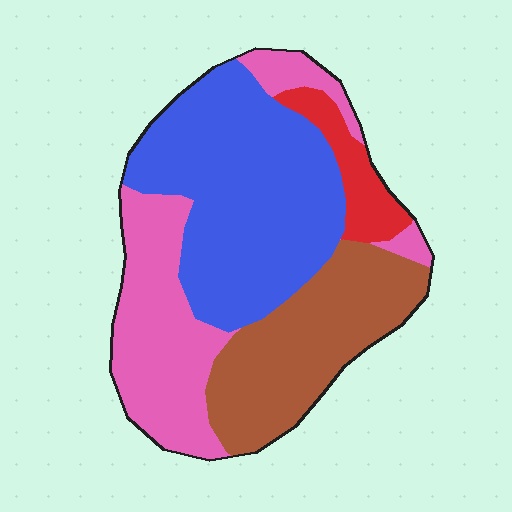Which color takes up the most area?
Blue, at roughly 40%.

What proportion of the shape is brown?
Brown takes up about one quarter (1/4) of the shape.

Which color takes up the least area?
Red, at roughly 5%.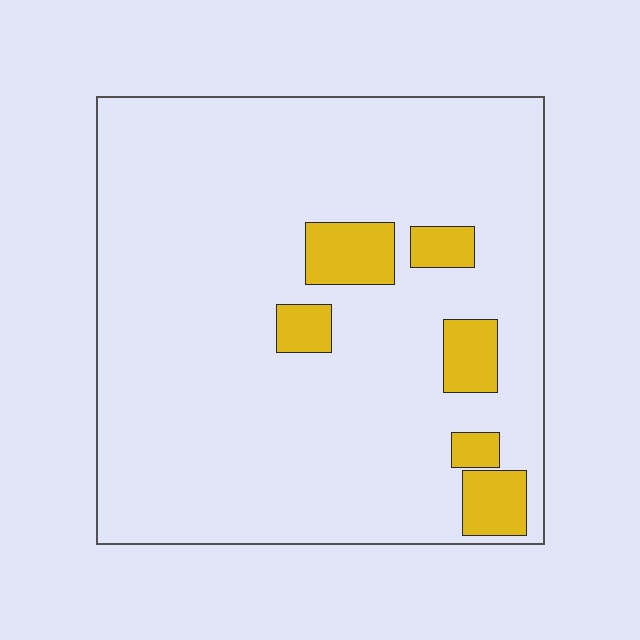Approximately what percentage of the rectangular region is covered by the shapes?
Approximately 10%.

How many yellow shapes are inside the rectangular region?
6.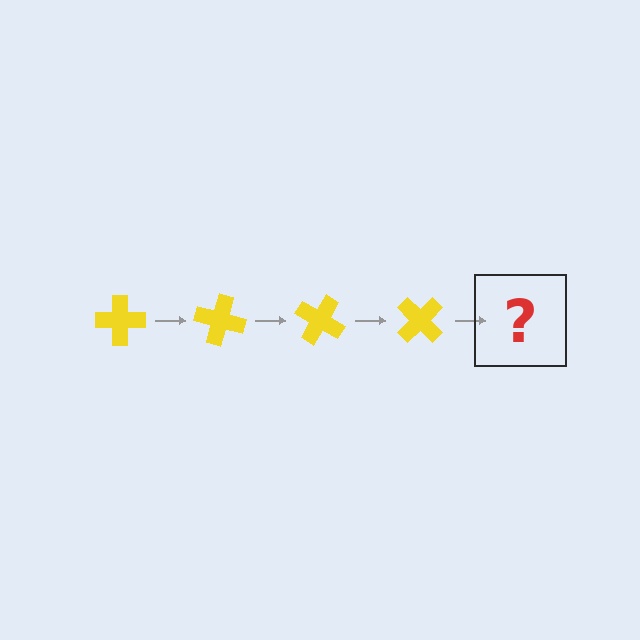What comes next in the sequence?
The next element should be a yellow cross rotated 60 degrees.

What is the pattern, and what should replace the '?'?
The pattern is that the cross rotates 15 degrees each step. The '?' should be a yellow cross rotated 60 degrees.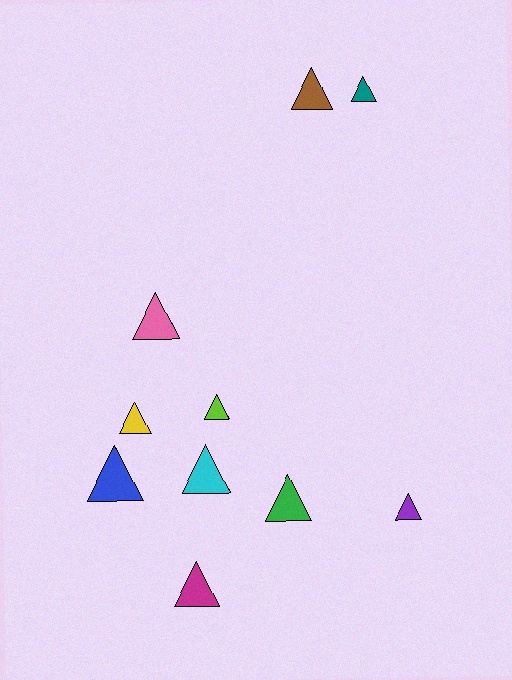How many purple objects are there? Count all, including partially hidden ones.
There is 1 purple object.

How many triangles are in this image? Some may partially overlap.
There are 10 triangles.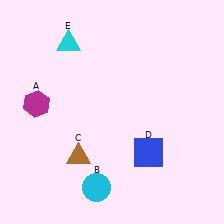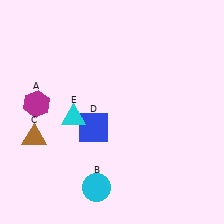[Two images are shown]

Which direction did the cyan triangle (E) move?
The cyan triangle (E) moved down.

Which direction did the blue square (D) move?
The blue square (D) moved left.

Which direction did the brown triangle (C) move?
The brown triangle (C) moved left.